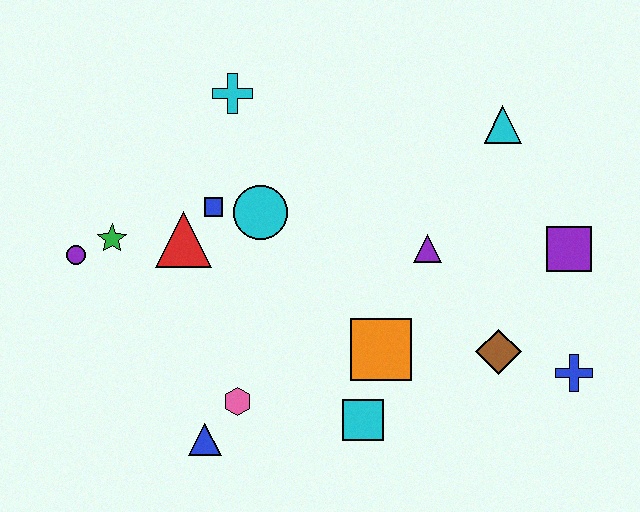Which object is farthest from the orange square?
The purple circle is farthest from the orange square.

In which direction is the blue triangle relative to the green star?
The blue triangle is below the green star.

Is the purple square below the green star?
Yes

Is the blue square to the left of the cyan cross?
Yes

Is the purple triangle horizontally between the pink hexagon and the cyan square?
No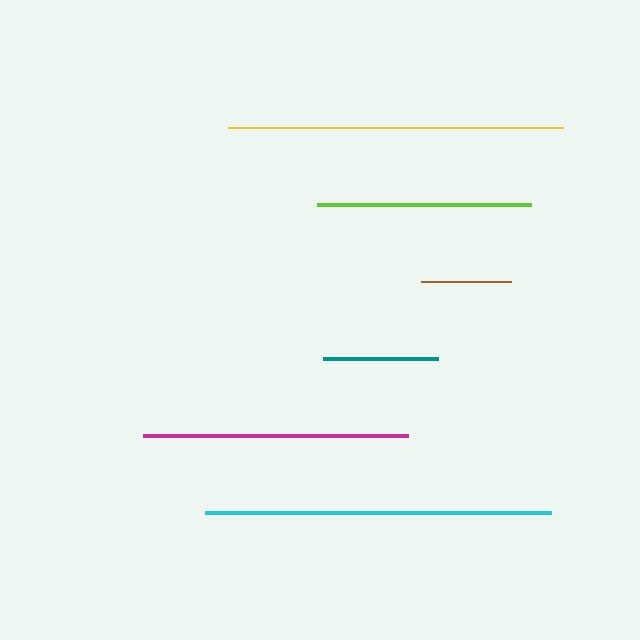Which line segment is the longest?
The cyan line is the longest at approximately 346 pixels.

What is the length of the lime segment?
The lime segment is approximately 215 pixels long.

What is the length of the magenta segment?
The magenta segment is approximately 266 pixels long.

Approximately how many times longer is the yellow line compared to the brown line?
The yellow line is approximately 3.7 times the length of the brown line.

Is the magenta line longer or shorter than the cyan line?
The cyan line is longer than the magenta line.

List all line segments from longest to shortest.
From longest to shortest: cyan, yellow, magenta, lime, teal, brown.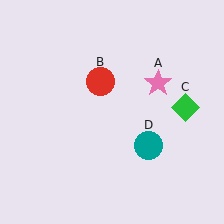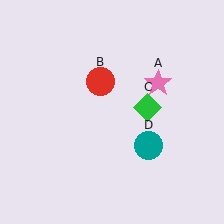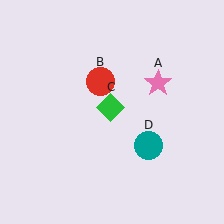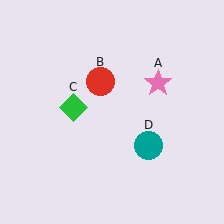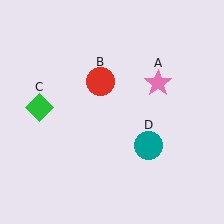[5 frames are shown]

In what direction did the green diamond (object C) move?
The green diamond (object C) moved left.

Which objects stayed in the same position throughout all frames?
Pink star (object A) and red circle (object B) and teal circle (object D) remained stationary.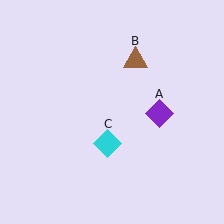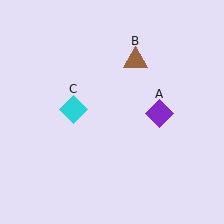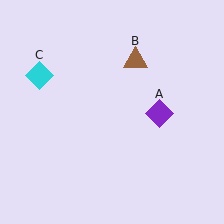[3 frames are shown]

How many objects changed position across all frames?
1 object changed position: cyan diamond (object C).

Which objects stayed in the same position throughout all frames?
Purple diamond (object A) and brown triangle (object B) remained stationary.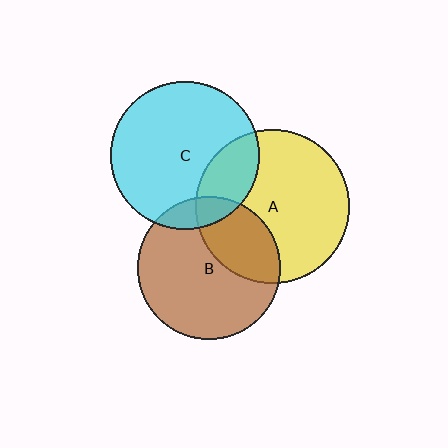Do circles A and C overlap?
Yes.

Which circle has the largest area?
Circle A (yellow).